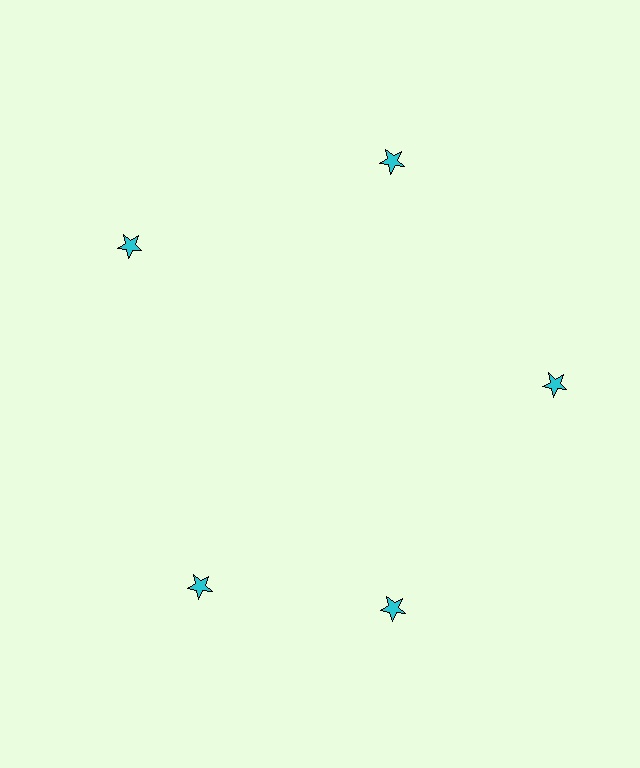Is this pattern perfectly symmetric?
No. The 5 cyan stars are arranged in a ring, but one element near the 8 o'clock position is rotated out of alignment along the ring, breaking the 5-fold rotational symmetry.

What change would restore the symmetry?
The symmetry would be restored by rotating it back into even spacing with its neighbors so that all 5 stars sit at equal angles and equal distance from the center.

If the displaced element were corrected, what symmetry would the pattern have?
It would have 5-fold rotational symmetry — the pattern would map onto itself every 72 degrees.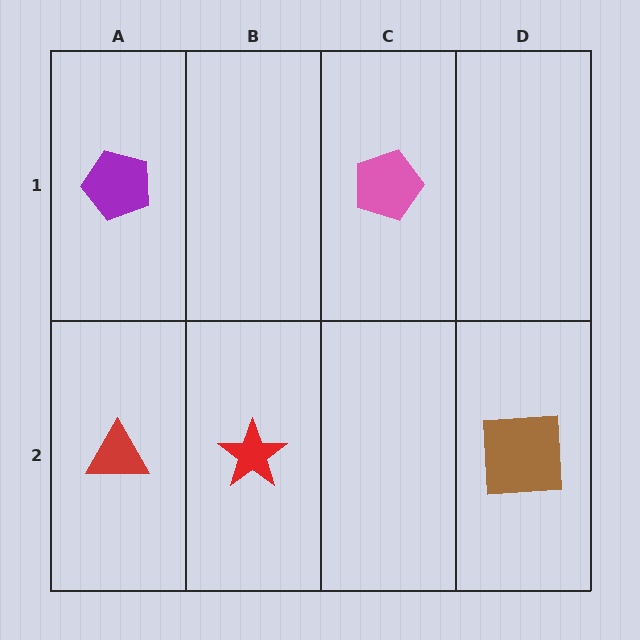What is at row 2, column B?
A red star.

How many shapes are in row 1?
2 shapes.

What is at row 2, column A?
A red triangle.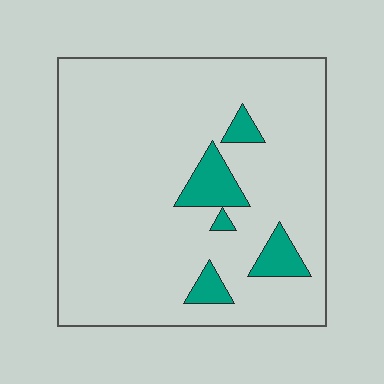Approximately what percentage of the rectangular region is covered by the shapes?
Approximately 10%.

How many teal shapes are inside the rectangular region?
5.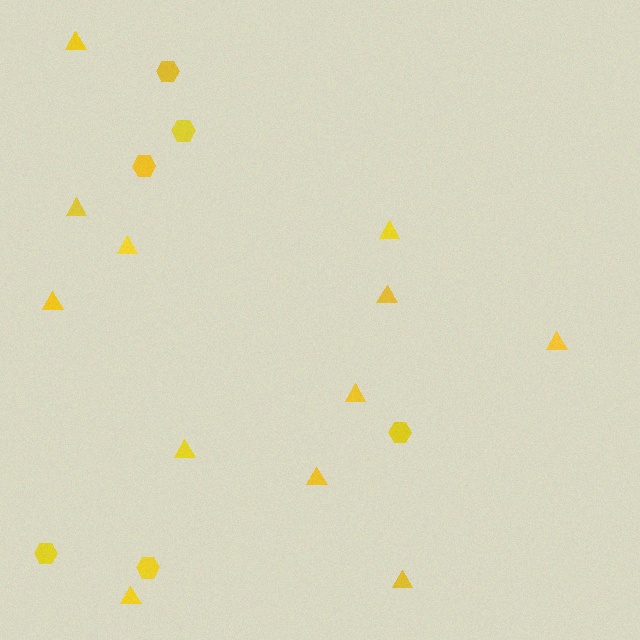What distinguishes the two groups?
There are 2 groups: one group of hexagons (6) and one group of triangles (12).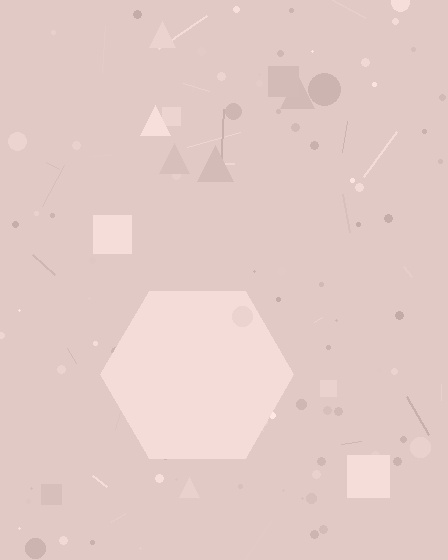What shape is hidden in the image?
A hexagon is hidden in the image.